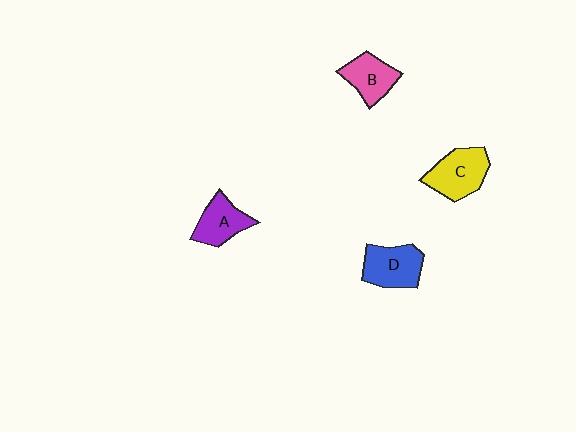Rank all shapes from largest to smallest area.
From largest to smallest: C (yellow), D (blue), A (purple), B (pink).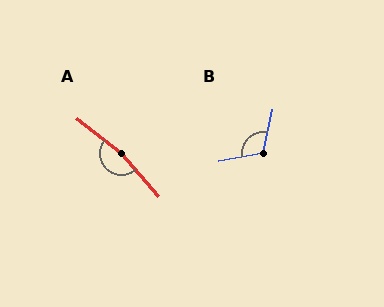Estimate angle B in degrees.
Approximately 113 degrees.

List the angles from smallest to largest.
B (113°), A (170°).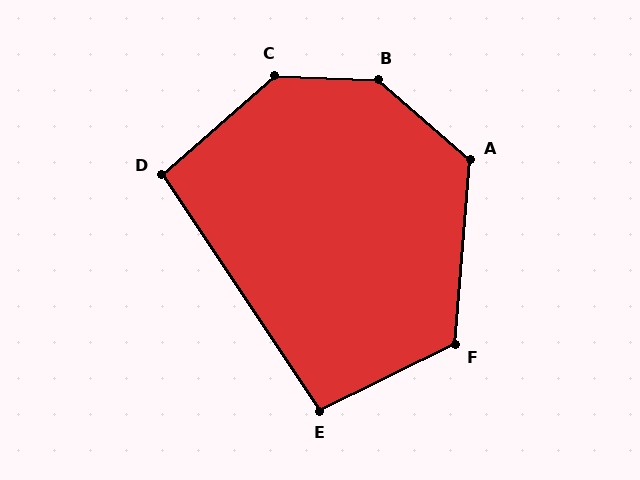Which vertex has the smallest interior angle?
E, at approximately 98 degrees.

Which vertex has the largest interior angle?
B, at approximately 141 degrees.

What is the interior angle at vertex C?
Approximately 136 degrees (obtuse).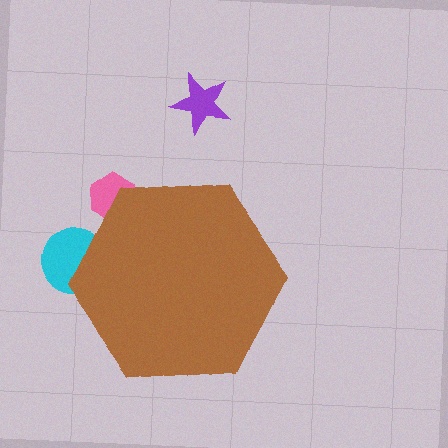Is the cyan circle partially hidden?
Yes, the cyan circle is partially hidden behind the brown hexagon.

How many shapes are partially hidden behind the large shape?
2 shapes are partially hidden.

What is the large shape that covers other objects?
A brown hexagon.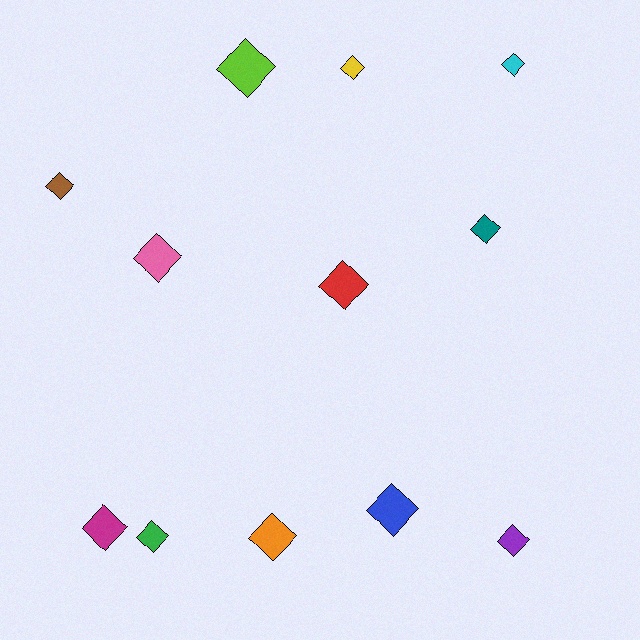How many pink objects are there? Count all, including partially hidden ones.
There is 1 pink object.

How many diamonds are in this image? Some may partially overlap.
There are 12 diamonds.